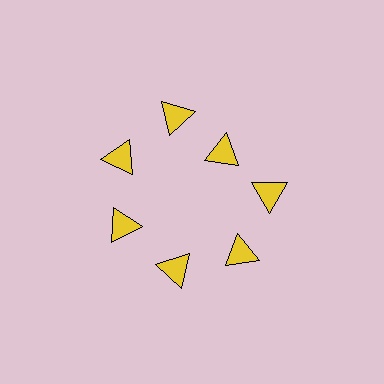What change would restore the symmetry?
The symmetry would be restored by moving it outward, back onto the ring so that all 7 triangles sit at equal angles and equal distance from the center.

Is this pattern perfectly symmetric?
No. The 7 yellow triangles are arranged in a ring, but one element near the 1 o'clock position is pulled inward toward the center, breaking the 7-fold rotational symmetry.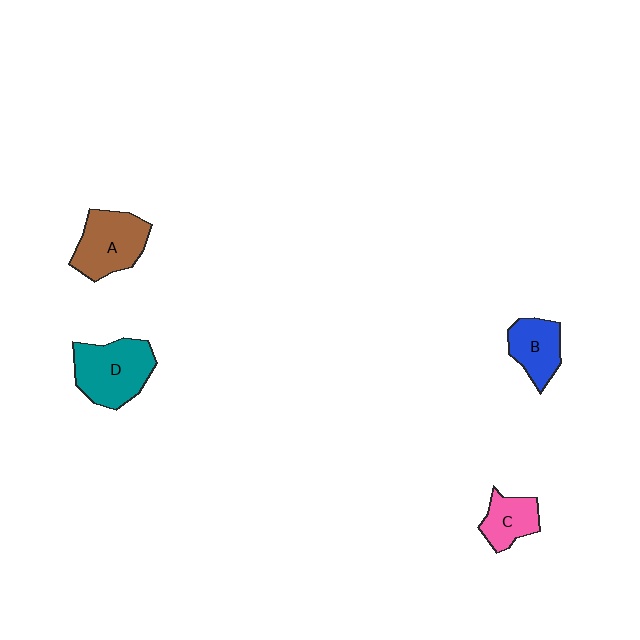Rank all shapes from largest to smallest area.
From largest to smallest: D (teal), A (brown), B (blue), C (pink).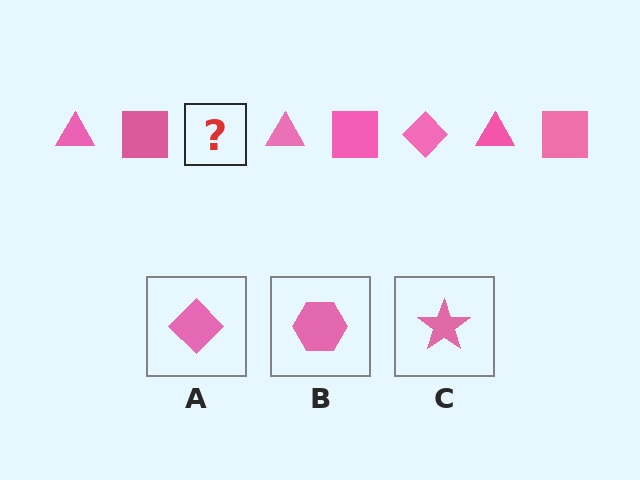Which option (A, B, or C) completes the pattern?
A.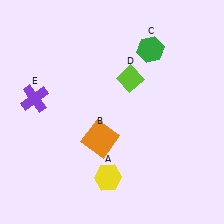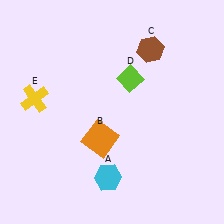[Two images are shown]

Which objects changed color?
A changed from yellow to cyan. C changed from green to brown. E changed from purple to yellow.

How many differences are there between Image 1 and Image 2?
There are 3 differences between the two images.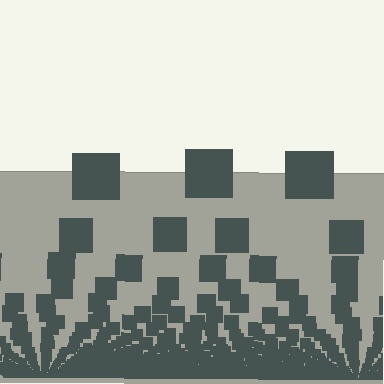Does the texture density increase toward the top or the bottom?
Density increases toward the bottom.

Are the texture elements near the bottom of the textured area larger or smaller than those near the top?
Smaller. The gradient is inverted — elements near the bottom are smaller and denser.